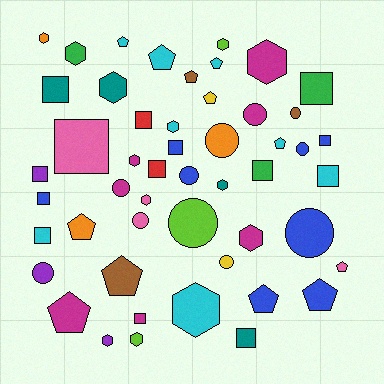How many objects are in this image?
There are 50 objects.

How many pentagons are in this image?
There are 12 pentagons.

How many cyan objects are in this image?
There are 8 cyan objects.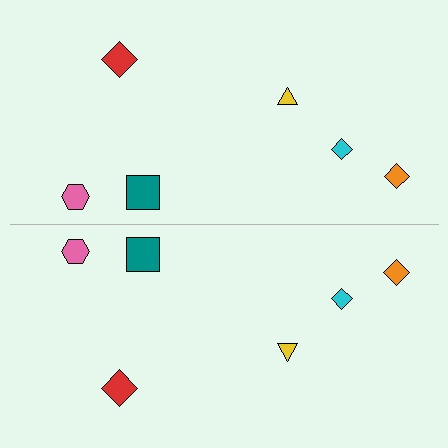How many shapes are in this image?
There are 12 shapes in this image.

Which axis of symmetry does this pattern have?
The pattern has a horizontal axis of symmetry running through the center of the image.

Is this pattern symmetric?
Yes, this pattern has bilateral (reflection) symmetry.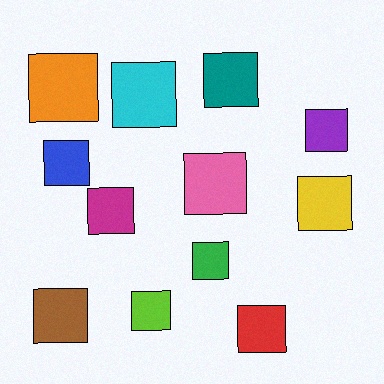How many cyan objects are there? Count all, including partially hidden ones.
There is 1 cyan object.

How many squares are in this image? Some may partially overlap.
There are 12 squares.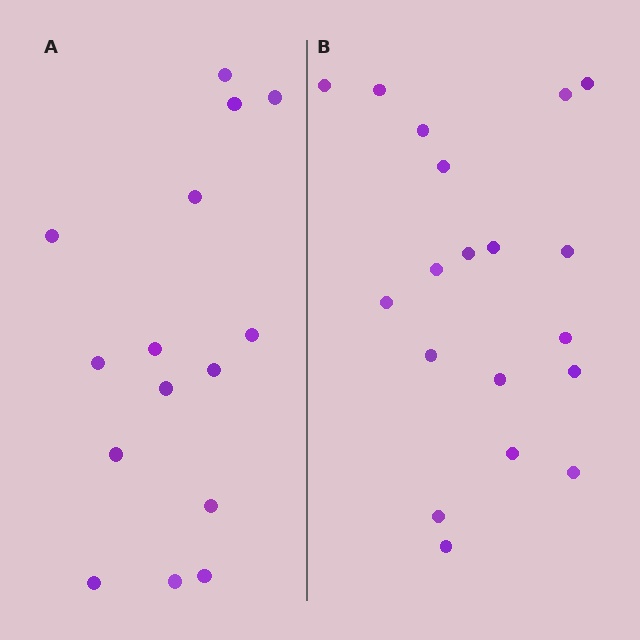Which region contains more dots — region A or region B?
Region B (the right region) has more dots.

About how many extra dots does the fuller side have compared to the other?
Region B has about 4 more dots than region A.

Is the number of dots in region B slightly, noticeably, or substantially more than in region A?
Region B has noticeably more, but not dramatically so. The ratio is roughly 1.3 to 1.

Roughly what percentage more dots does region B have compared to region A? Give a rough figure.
About 25% more.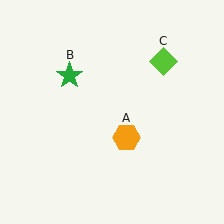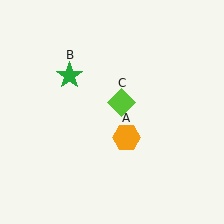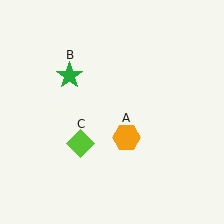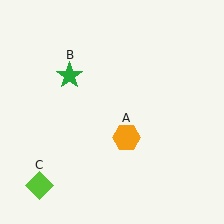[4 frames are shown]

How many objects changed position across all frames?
1 object changed position: lime diamond (object C).